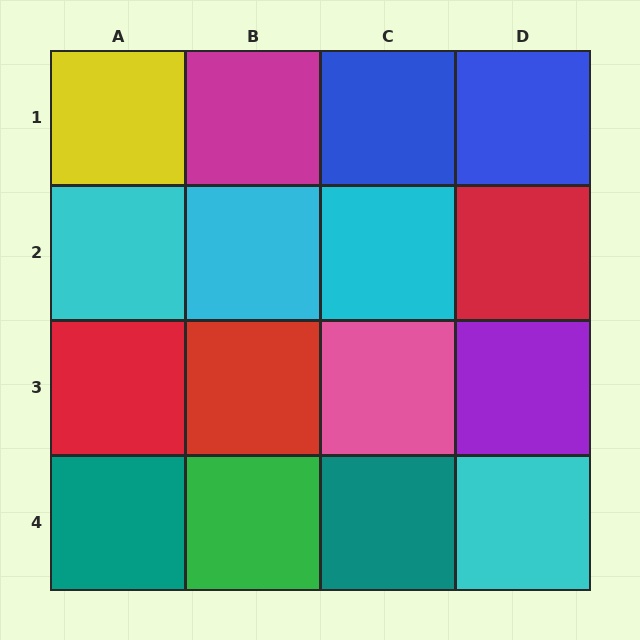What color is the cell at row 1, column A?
Yellow.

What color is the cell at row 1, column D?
Blue.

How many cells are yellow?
1 cell is yellow.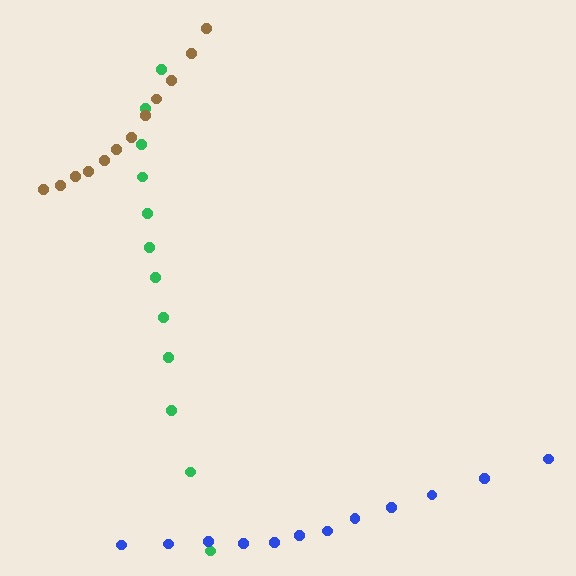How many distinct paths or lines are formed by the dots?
There are 3 distinct paths.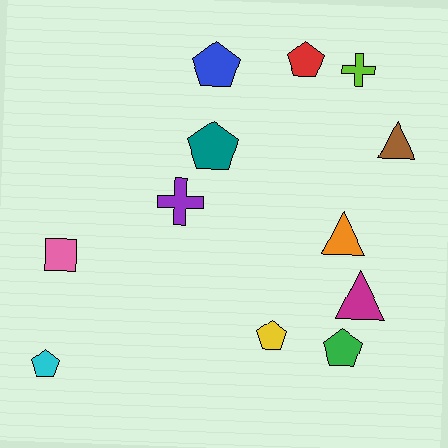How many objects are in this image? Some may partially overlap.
There are 12 objects.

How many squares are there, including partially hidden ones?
There is 1 square.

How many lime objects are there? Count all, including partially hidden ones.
There is 1 lime object.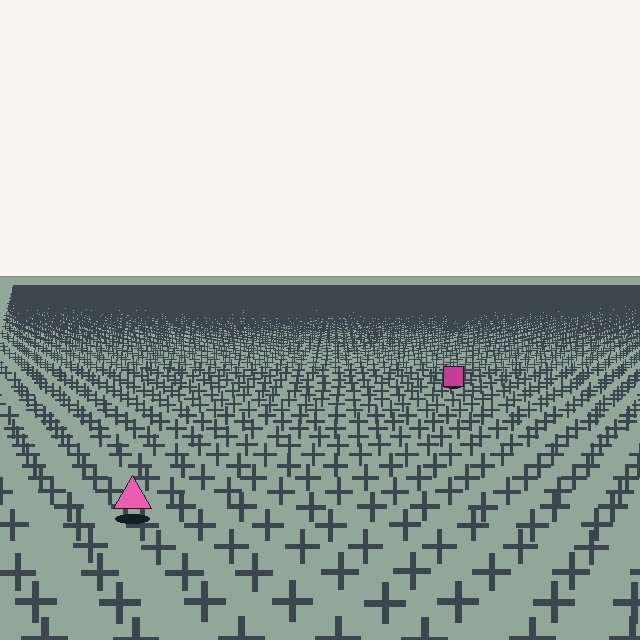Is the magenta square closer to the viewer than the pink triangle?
No. The pink triangle is closer — you can tell from the texture gradient: the ground texture is coarser near it.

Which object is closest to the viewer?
The pink triangle is closest. The texture marks near it are larger and more spread out.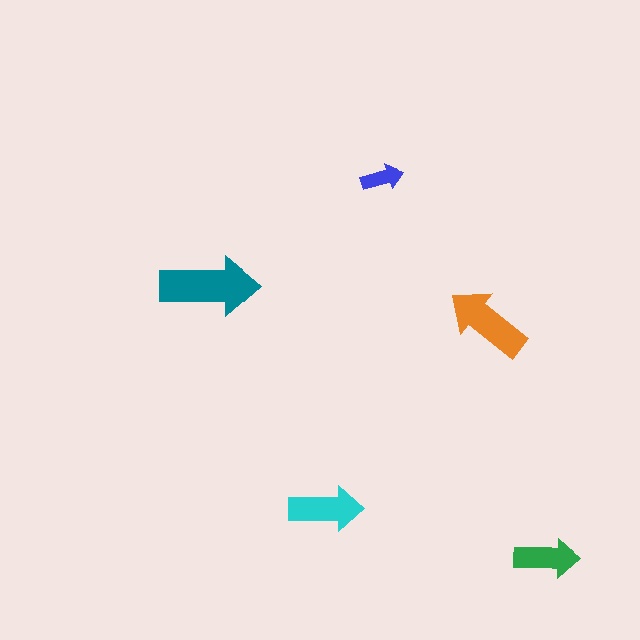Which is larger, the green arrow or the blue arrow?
The green one.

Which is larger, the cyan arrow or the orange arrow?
The orange one.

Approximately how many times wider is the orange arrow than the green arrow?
About 1.5 times wider.